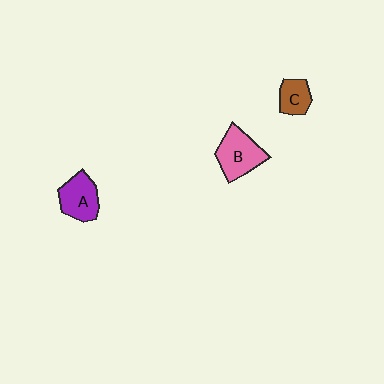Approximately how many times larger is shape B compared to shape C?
Approximately 1.8 times.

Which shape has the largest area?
Shape B (pink).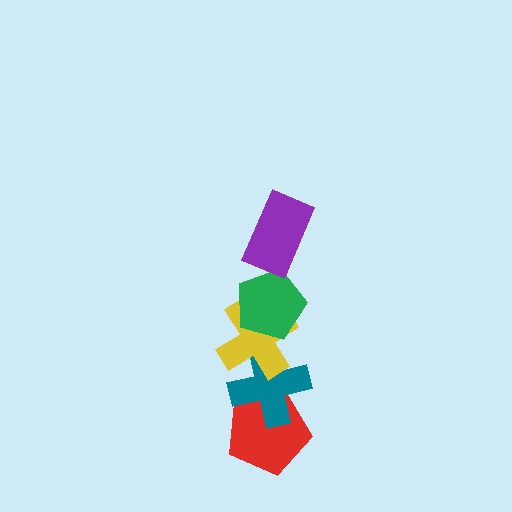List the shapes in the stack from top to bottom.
From top to bottom: the purple rectangle, the green pentagon, the yellow cross, the teal cross, the red pentagon.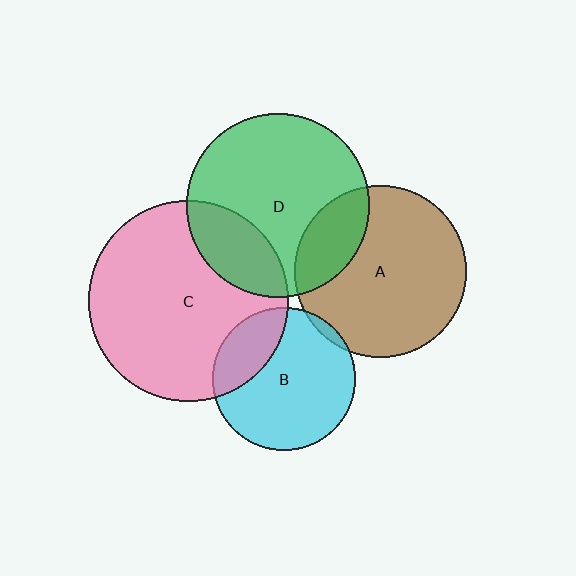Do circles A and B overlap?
Yes.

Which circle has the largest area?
Circle C (pink).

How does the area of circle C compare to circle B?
Approximately 2.0 times.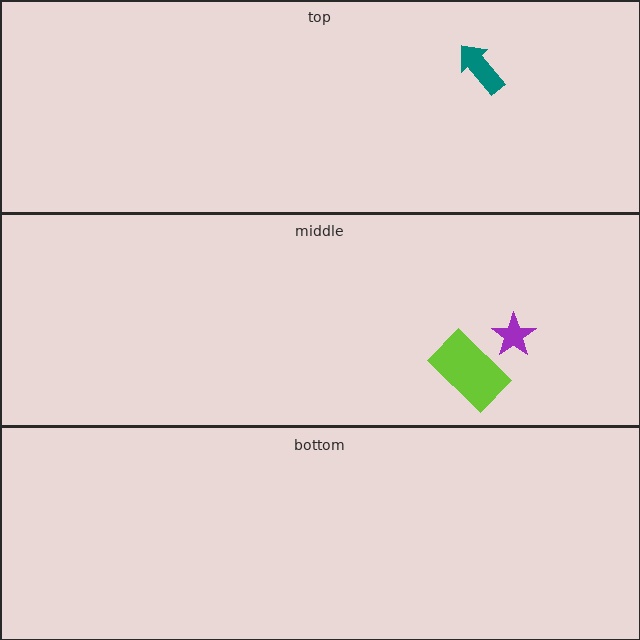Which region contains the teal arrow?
The top region.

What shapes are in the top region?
The teal arrow.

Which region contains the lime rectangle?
The middle region.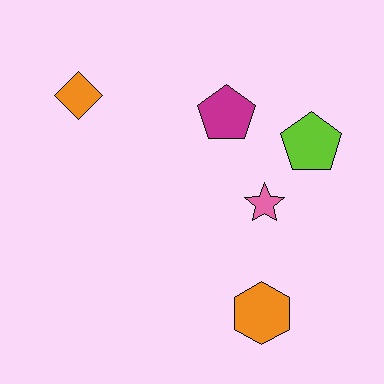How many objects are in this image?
There are 5 objects.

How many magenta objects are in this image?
There is 1 magenta object.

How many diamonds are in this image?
There is 1 diamond.